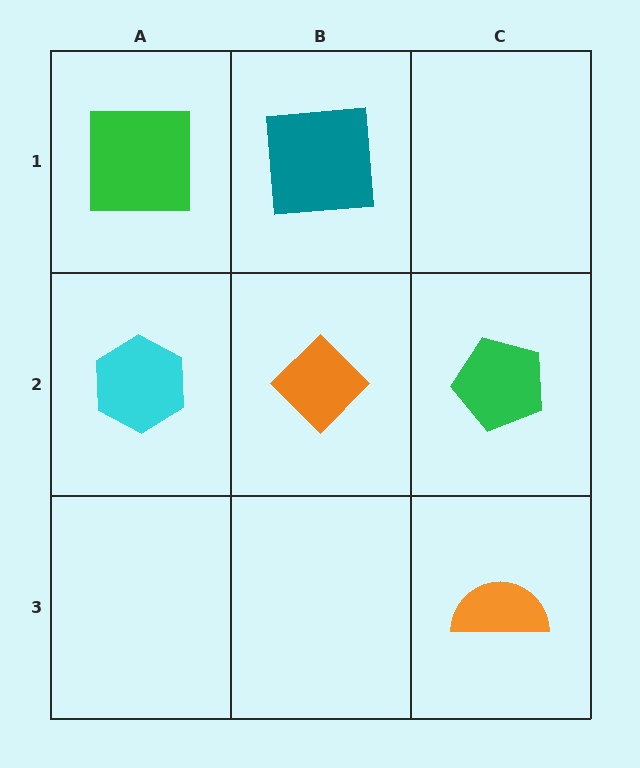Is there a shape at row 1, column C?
No, that cell is empty.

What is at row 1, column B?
A teal square.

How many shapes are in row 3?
1 shape.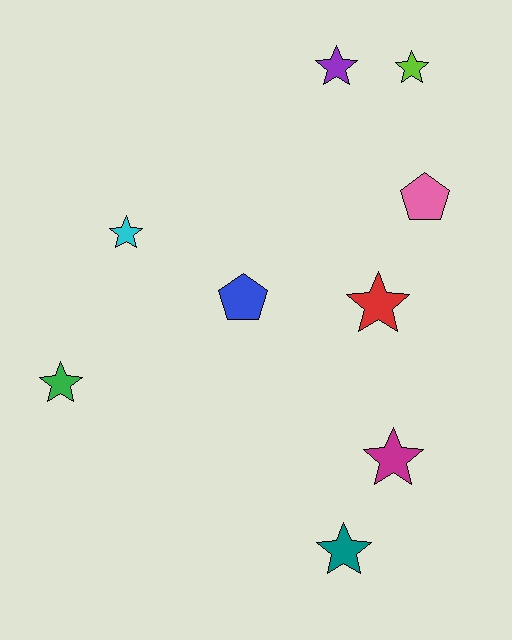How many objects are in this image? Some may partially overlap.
There are 9 objects.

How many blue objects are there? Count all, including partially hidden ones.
There is 1 blue object.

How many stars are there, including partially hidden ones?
There are 7 stars.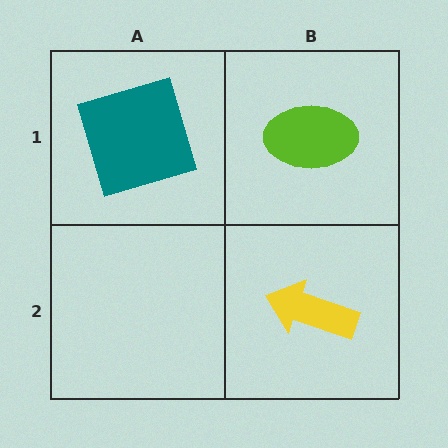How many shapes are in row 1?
2 shapes.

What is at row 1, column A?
A teal square.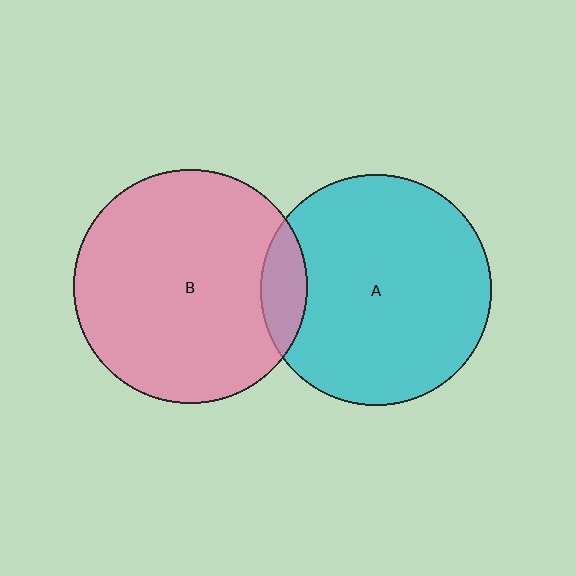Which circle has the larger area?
Circle B (pink).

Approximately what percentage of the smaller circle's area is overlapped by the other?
Approximately 10%.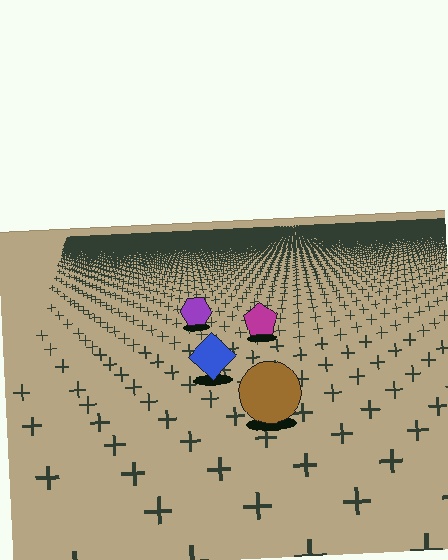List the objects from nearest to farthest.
From nearest to farthest: the brown circle, the blue diamond, the magenta pentagon, the purple hexagon.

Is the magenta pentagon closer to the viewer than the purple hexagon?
Yes. The magenta pentagon is closer — you can tell from the texture gradient: the ground texture is coarser near it.